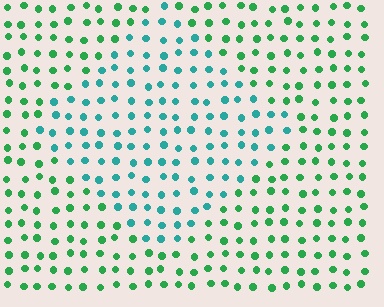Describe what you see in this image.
The image is filled with small green elements in a uniform arrangement. A diamond-shaped region is visible where the elements are tinted to a slightly different hue, forming a subtle color boundary.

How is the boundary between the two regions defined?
The boundary is defined purely by a slight shift in hue (about 40 degrees). Spacing, size, and orientation are identical on both sides.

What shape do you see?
I see a diamond.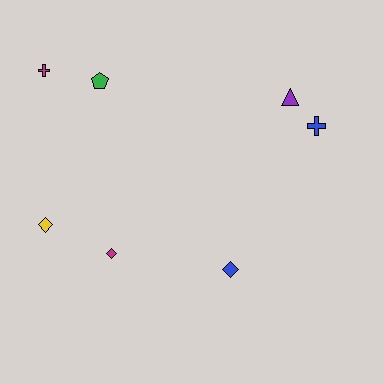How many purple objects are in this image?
There is 1 purple object.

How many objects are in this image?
There are 7 objects.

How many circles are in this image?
There are no circles.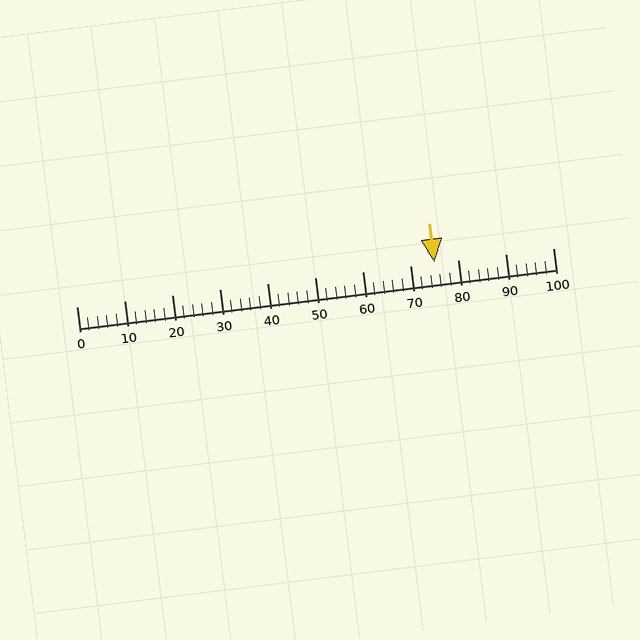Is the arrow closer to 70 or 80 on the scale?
The arrow is closer to 80.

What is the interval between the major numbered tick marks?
The major tick marks are spaced 10 units apart.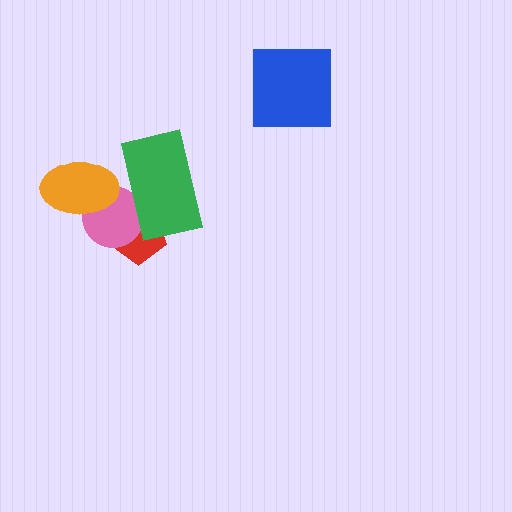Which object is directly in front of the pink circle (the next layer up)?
The green rectangle is directly in front of the pink circle.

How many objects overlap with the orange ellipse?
1 object overlaps with the orange ellipse.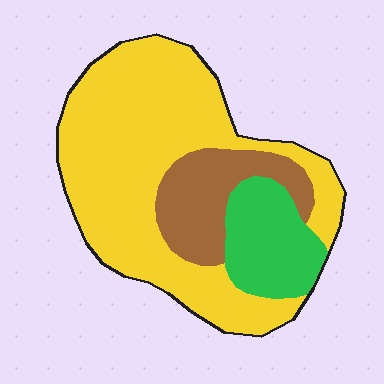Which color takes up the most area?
Yellow, at roughly 65%.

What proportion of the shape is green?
Green takes up between a sixth and a third of the shape.